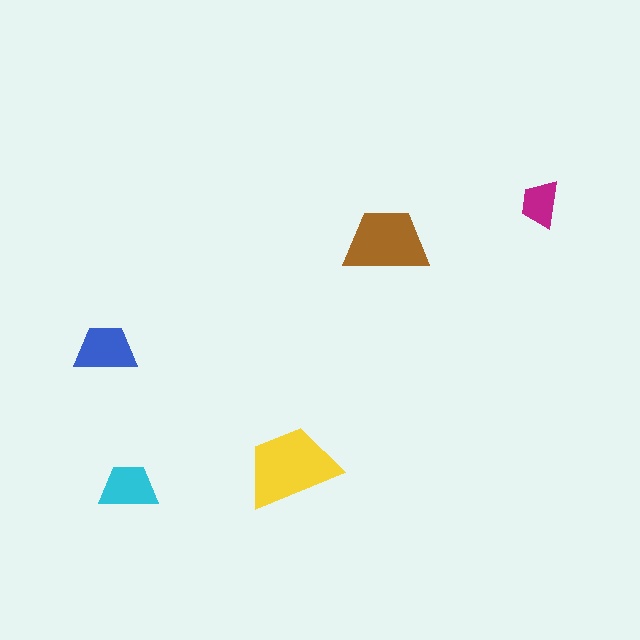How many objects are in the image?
There are 5 objects in the image.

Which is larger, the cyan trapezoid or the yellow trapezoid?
The yellow one.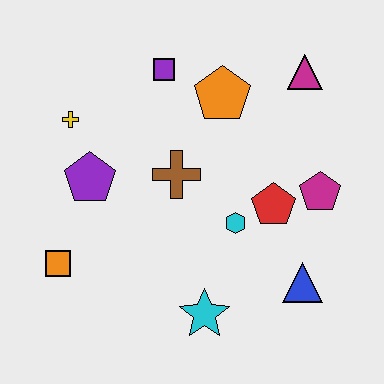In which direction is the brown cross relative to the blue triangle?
The brown cross is to the left of the blue triangle.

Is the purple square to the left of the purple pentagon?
No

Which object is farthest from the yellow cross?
The blue triangle is farthest from the yellow cross.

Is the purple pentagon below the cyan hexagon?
No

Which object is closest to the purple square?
The orange pentagon is closest to the purple square.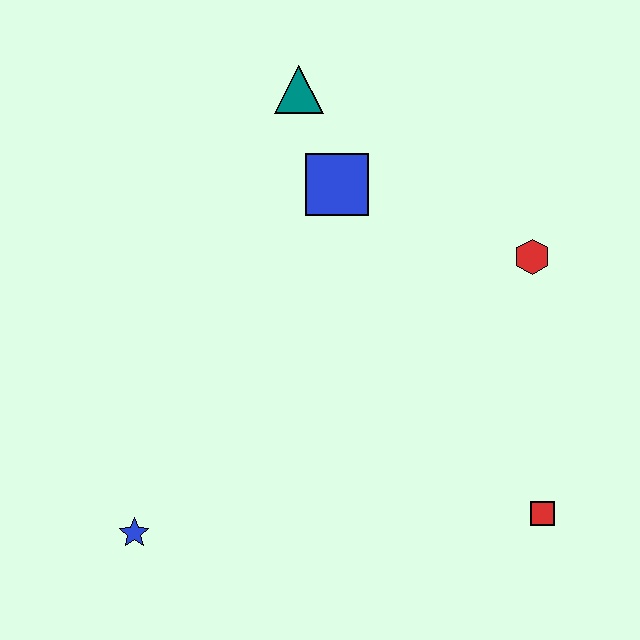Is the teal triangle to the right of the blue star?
Yes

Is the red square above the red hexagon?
No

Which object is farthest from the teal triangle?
The red square is farthest from the teal triangle.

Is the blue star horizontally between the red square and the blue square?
No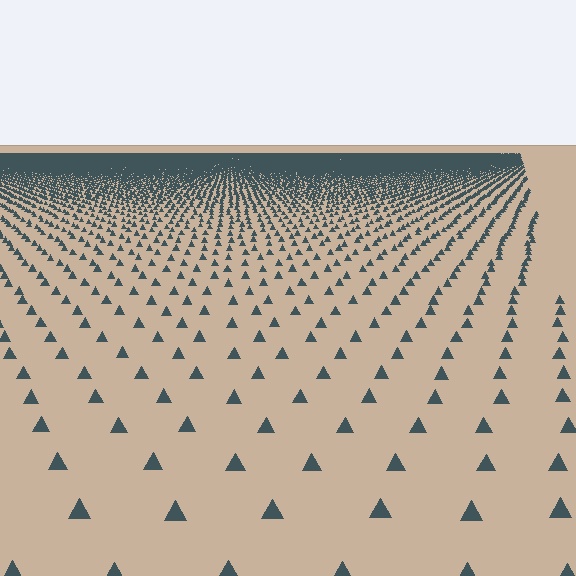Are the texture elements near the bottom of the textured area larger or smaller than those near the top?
Larger. Near the bottom, elements are closer to the viewer and appear at a bigger on-screen size.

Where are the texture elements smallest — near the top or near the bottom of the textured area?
Near the top.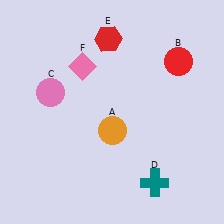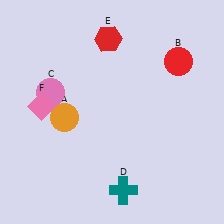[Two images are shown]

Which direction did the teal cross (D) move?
The teal cross (D) moved left.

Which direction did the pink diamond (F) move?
The pink diamond (F) moved left.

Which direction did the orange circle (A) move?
The orange circle (A) moved left.